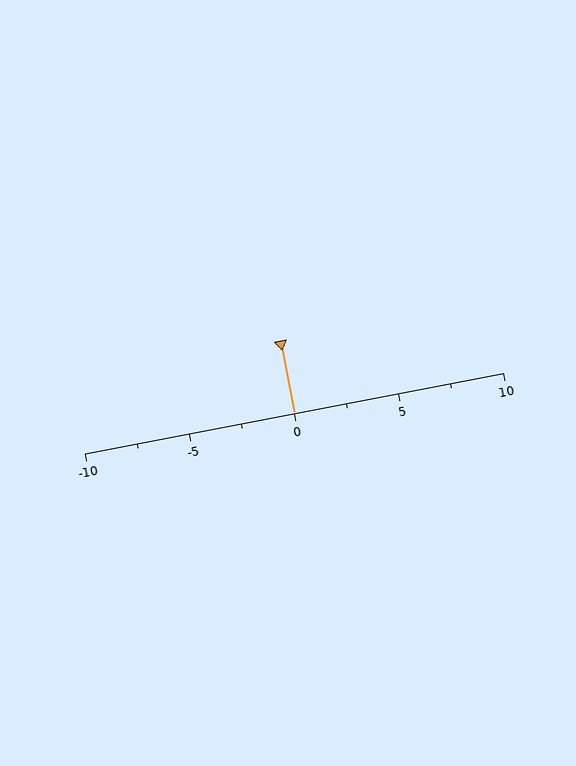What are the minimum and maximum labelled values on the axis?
The axis runs from -10 to 10.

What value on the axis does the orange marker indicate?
The marker indicates approximately 0.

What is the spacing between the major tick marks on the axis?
The major ticks are spaced 5 apart.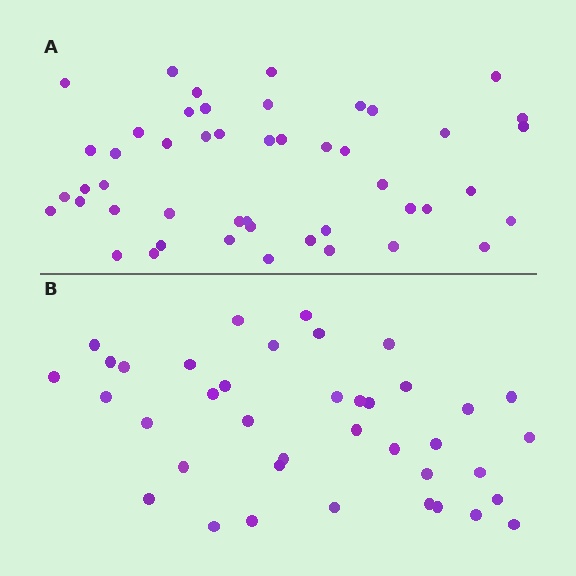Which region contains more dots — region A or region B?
Region A (the top region) has more dots.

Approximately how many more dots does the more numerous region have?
Region A has roughly 8 or so more dots than region B.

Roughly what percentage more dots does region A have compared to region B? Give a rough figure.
About 25% more.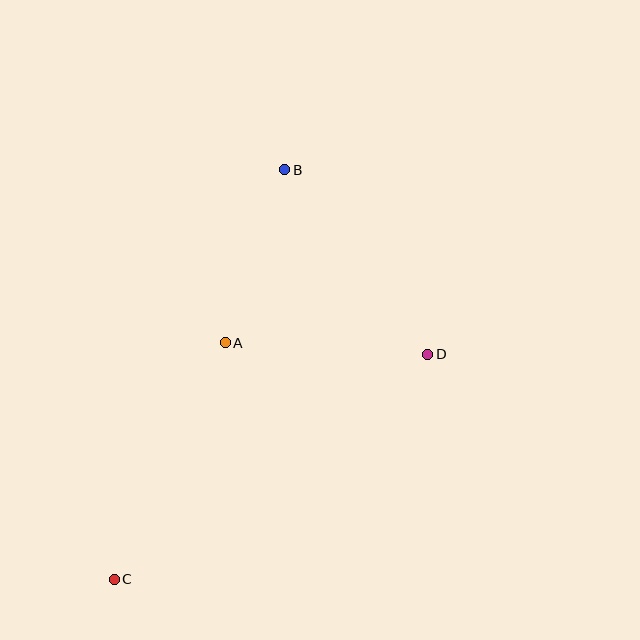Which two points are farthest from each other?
Points B and C are farthest from each other.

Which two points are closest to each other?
Points A and B are closest to each other.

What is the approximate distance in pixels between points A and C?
The distance between A and C is approximately 261 pixels.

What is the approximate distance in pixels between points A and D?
The distance between A and D is approximately 203 pixels.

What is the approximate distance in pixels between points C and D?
The distance between C and D is approximately 386 pixels.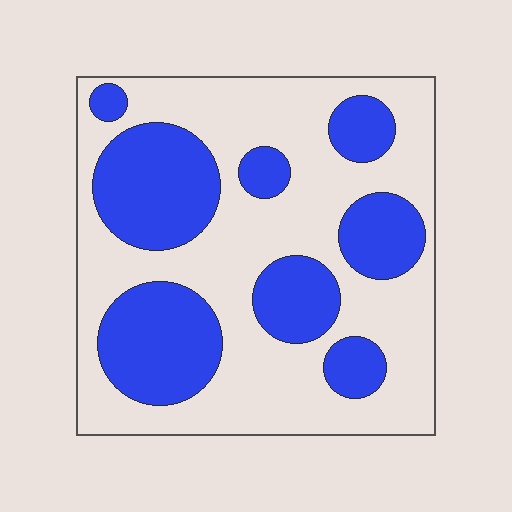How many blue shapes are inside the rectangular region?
8.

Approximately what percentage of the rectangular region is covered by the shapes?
Approximately 35%.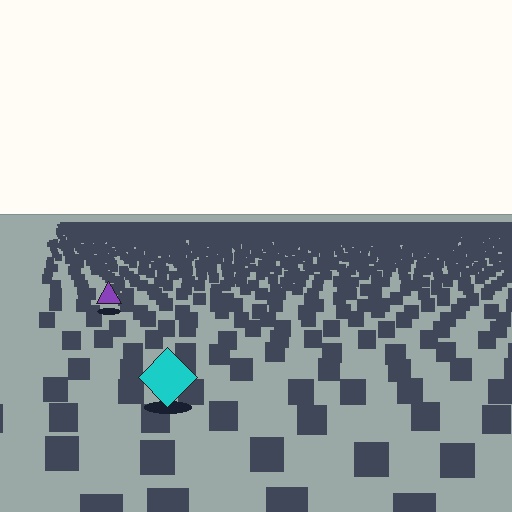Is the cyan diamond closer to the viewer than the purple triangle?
Yes. The cyan diamond is closer — you can tell from the texture gradient: the ground texture is coarser near it.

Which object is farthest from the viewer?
The purple triangle is farthest from the viewer. It appears smaller and the ground texture around it is denser.